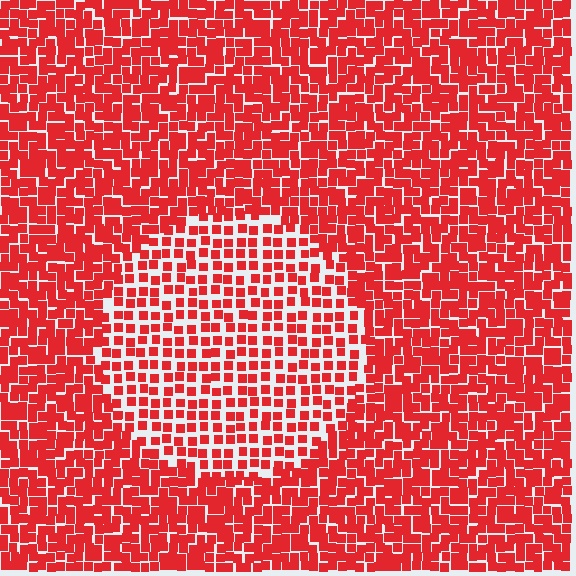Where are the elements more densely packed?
The elements are more densely packed outside the circle boundary.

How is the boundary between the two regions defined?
The boundary is defined by a change in element density (approximately 1.8x ratio). All elements are the same color, size, and shape.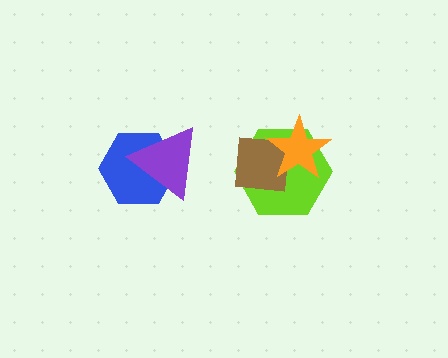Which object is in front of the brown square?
The orange star is in front of the brown square.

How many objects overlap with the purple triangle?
1 object overlaps with the purple triangle.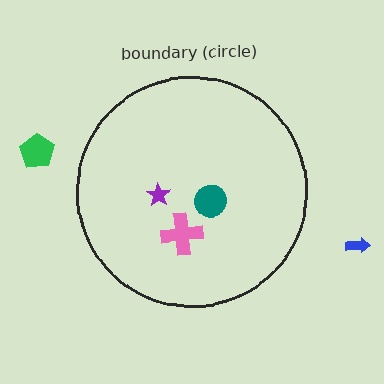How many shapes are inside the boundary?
3 inside, 2 outside.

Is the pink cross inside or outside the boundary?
Inside.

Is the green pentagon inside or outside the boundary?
Outside.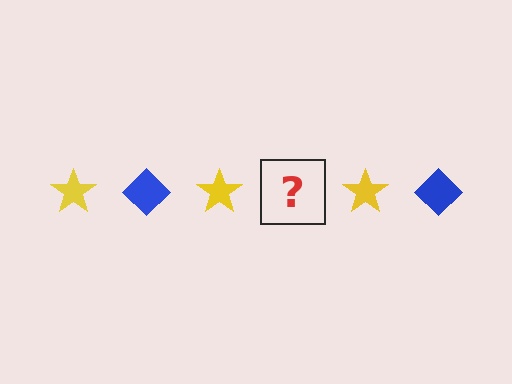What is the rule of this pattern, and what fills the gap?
The rule is that the pattern alternates between yellow star and blue diamond. The gap should be filled with a blue diamond.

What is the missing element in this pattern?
The missing element is a blue diamond.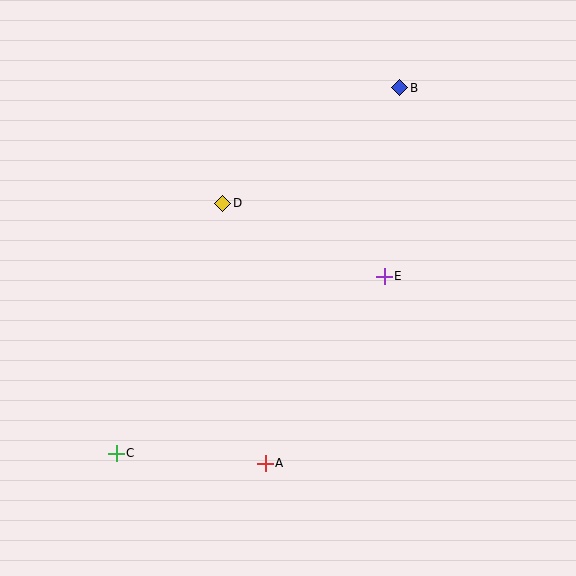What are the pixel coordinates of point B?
Point B is at (400, 88).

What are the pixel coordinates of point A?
Point A is at (265, 463).